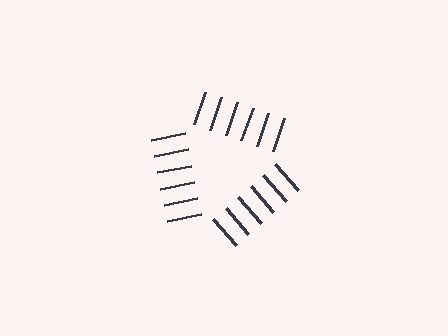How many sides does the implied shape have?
3 sides — the line-ends trace a triangle.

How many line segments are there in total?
18 — 6 along each of the 3 edges.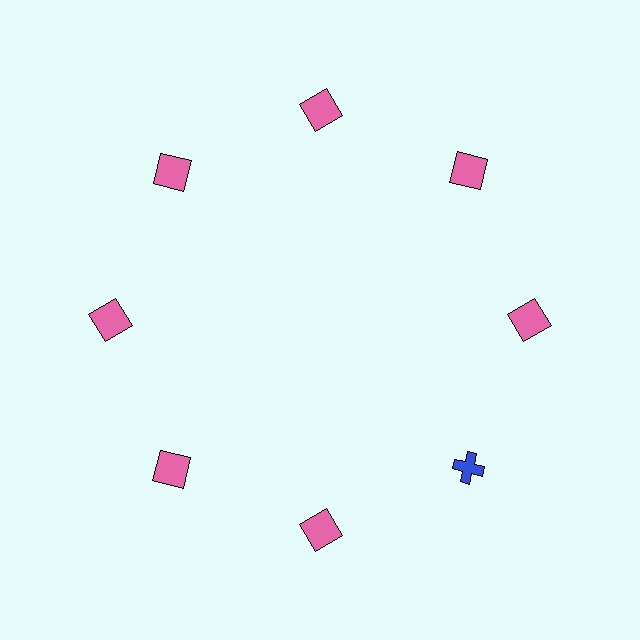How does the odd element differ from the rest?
It differs in both color (blue instead of pink) and shape (cross instead of square).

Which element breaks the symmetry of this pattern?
The blue cross at roughly the 4 o'clock position breaks the symmetry. All other shapes are pink squares.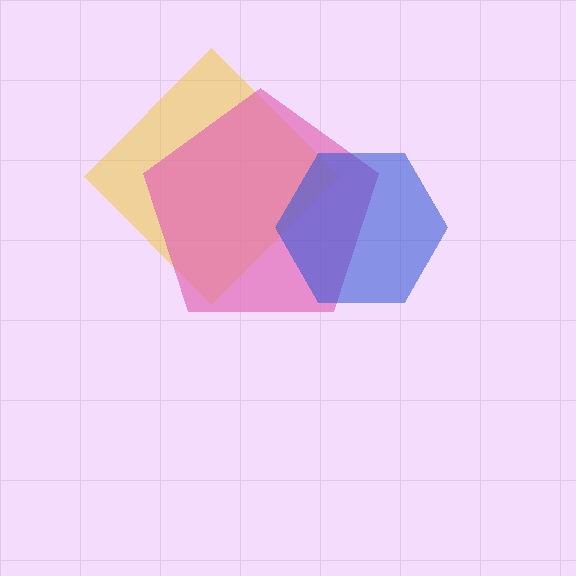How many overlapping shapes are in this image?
There are 3 overlapping shapes in the image.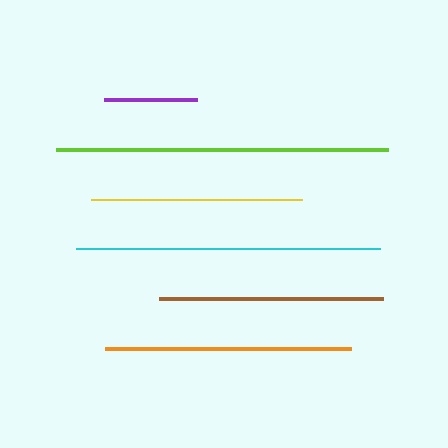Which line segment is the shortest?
The purple line is the shortest at approximately 92 pixels.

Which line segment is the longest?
The lime line is the longest at approximately 333 pixels.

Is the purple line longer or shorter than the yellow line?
The yellow line is longer than the purple line.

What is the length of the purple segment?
The purple segment is approximately 92 pixels long.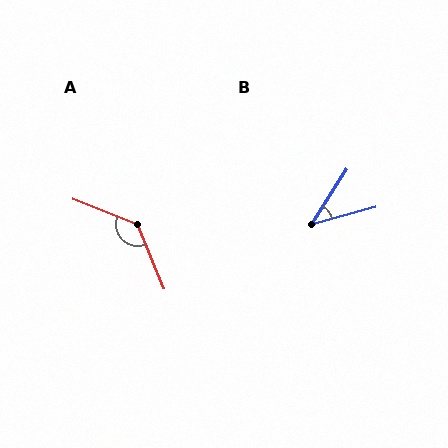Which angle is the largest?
A, at approximately 134 degrees.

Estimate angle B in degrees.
Approximately 42 degrees.